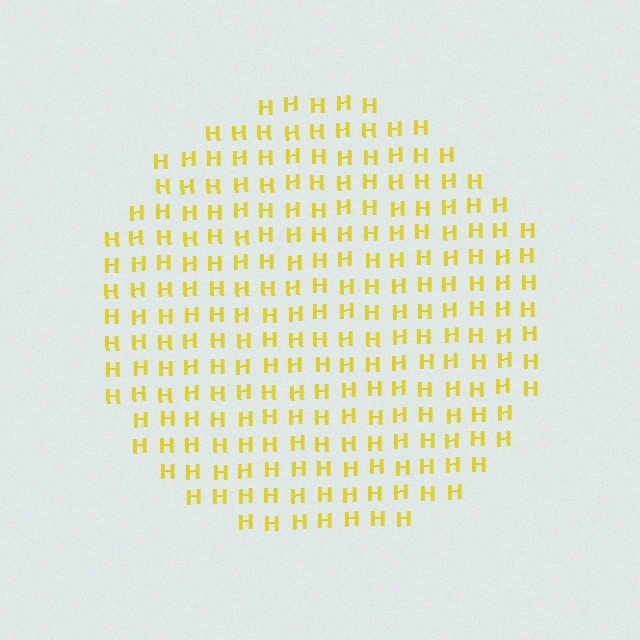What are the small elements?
The small elements are letter H's.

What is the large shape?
The large shape is a circle.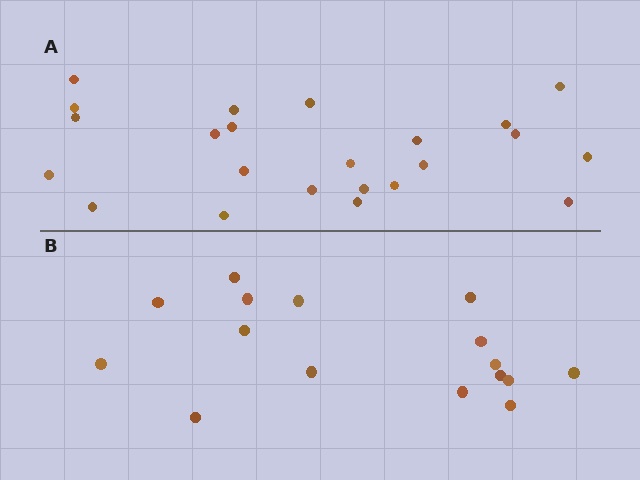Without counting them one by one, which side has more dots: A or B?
Region A (the top region) has more dots.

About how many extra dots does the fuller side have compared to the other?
Region A has roughly 8 or so more dots than region B.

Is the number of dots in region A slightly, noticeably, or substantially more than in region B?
Region A has noticeably more, but not dramatically so. The ratio is roughly 1.4 to 1.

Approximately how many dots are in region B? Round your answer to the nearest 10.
About 20 dots. (The exact count is 16, which rounds to 20.)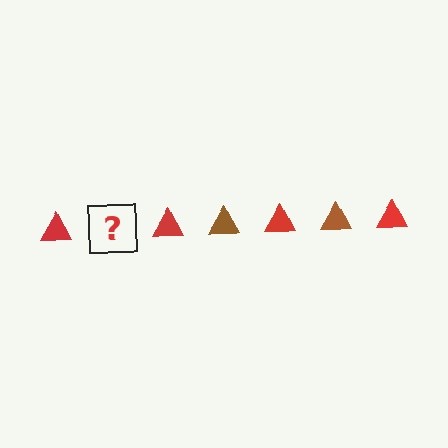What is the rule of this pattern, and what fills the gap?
The rule is that the pattern cycles through red, brown triangles. The gap should be filled with a brown triangle.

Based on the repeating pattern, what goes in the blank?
The blank should be a brown triangle.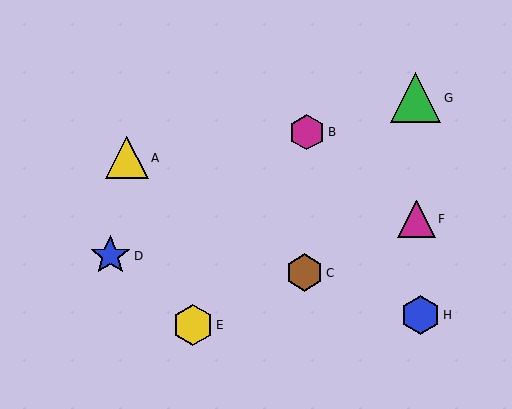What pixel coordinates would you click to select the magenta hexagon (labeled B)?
Click at (307, 132) to select the magenta hexagon B.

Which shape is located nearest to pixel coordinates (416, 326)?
The blue hexagon (labeled H) at (420, 315) is nearest to that location.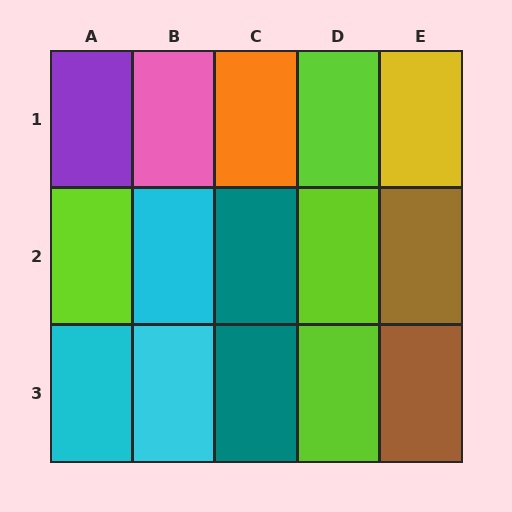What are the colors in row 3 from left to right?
Cyan, cyan, teal, lime, brown.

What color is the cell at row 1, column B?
Pink.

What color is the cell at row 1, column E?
Yellow.